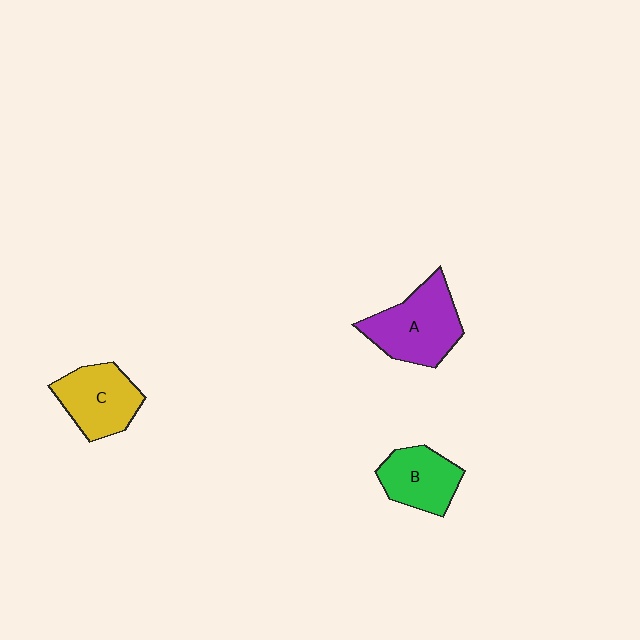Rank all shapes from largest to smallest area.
From largest to smallest: A (purple), C (yellow), B (green).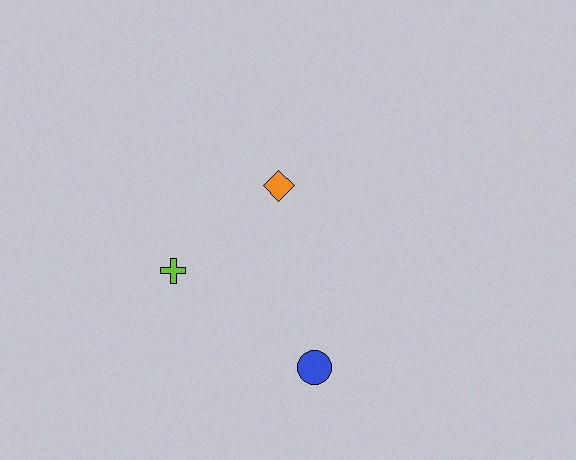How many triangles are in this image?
There are no triangles.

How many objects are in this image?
There are 3 objects.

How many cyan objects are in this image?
There are no cyan objects.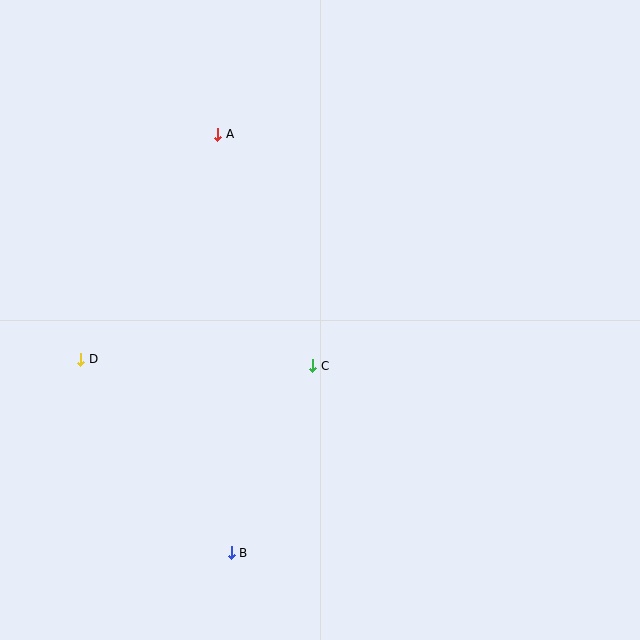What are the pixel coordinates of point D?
Point D is at (81, 359).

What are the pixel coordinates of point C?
Point C is at (313, 366).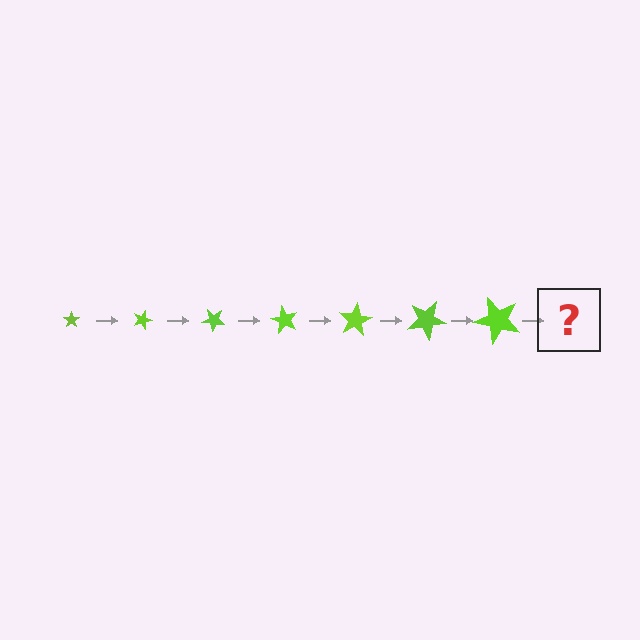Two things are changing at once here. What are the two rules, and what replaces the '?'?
The two rules are that the star grows larger each step and it rotates 20 degrees each step. The '?' should be a star, larger than the previous one and rotated 140 degrees from the start.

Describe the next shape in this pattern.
It should be a star, larger than the previous one and rotated 140 degrees from the start.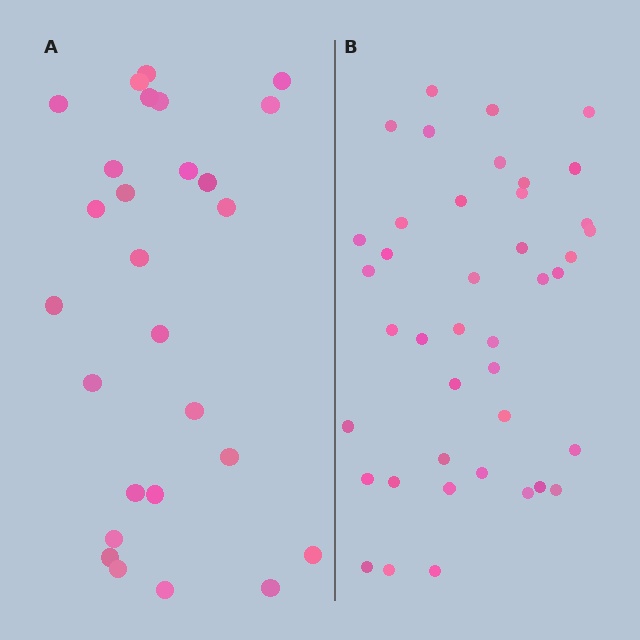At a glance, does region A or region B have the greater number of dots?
Region B (the right region) has more dots.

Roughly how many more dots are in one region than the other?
Region B has approximately 15 more dots than region A.